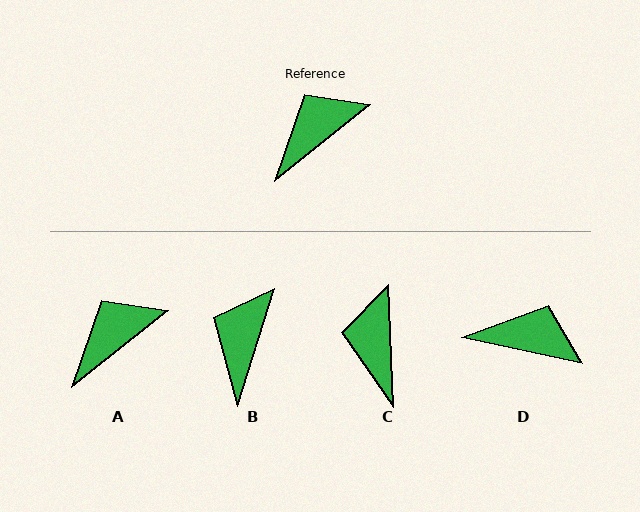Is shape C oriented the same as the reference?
No, it is off by about 54 degrees.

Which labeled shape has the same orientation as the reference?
A.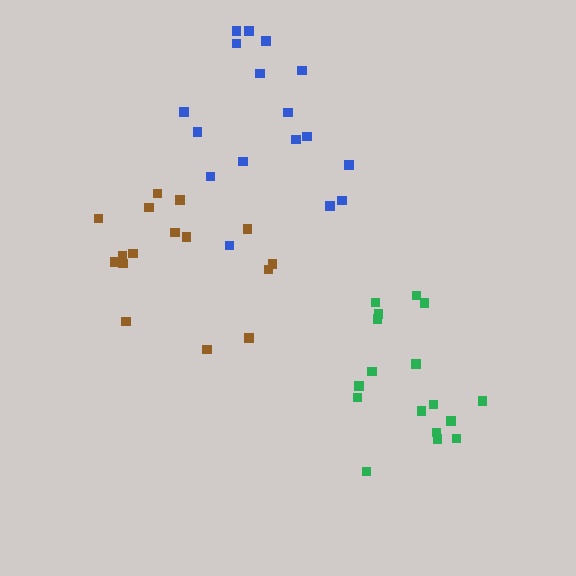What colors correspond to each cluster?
The clusters are colored: blue, brown, green.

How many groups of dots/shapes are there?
There are 3 groups.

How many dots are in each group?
Group 1: 17 dots, Group 2: 16 dots, Group 3: 17 dots (50 total).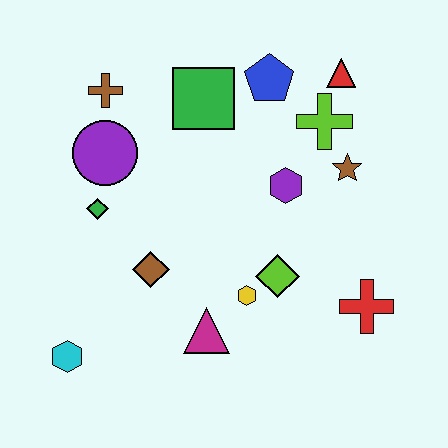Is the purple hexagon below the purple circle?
Yes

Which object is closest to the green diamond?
The purple circle is closest to the green diamond.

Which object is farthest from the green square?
The cyan hexagon is farthest from the green square.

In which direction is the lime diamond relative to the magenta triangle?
The lime diamond is to the right of the magenta triangle.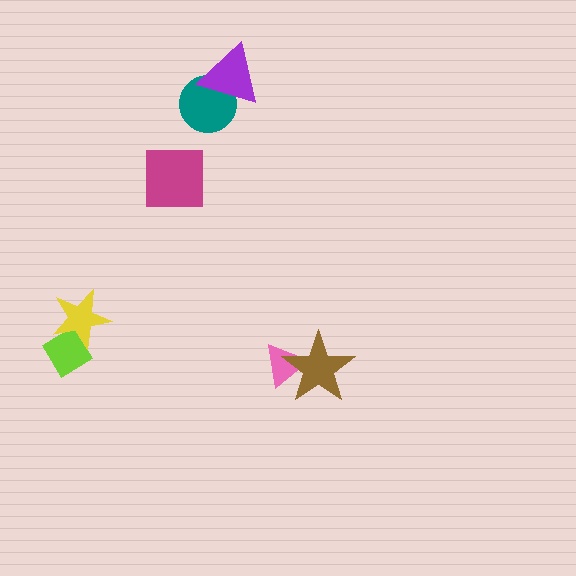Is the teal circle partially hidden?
Yes, it is partially covered by another shape.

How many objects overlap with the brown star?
1 object overlaps with the brown star.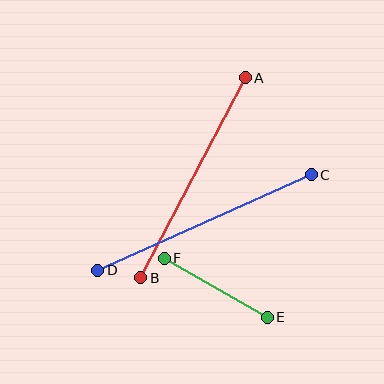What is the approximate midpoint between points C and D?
The midpoint is at approximately (205, 223) pixels.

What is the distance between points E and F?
The distance is approximately 119 pixels.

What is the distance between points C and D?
The distance is approximately 234 pixels.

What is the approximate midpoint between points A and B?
The midpoint is at approximately (193, 178) pixels.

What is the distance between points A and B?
The distance is approximately 225 pixels.